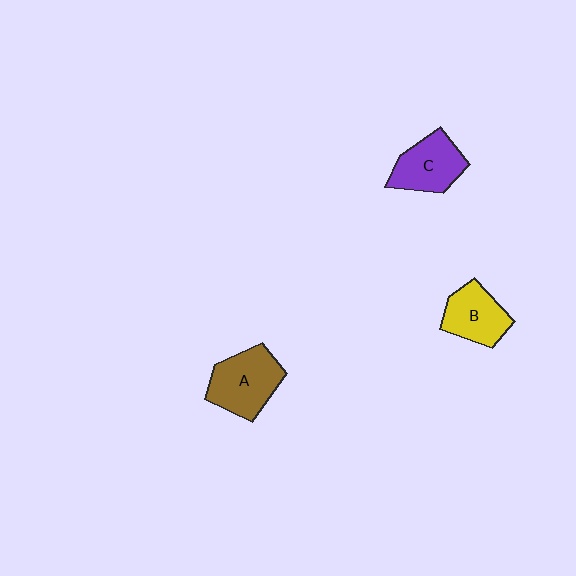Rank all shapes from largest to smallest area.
From largest to smallest: A (brown), C (purple), B (yellow).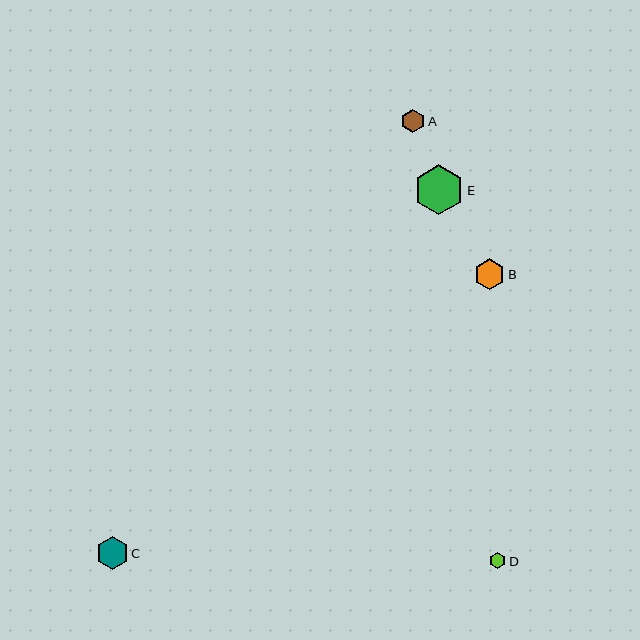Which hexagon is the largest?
Hexagon E is the largest with a size of approximately 50 pixels.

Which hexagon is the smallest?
Hexagon D is the smallest with a size of approximately 17 pixels.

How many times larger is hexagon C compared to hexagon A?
Hexagon C is approximately 1.4 times the size of hexagon A.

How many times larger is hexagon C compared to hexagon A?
Hexagon C is approximately 1.4 times the size of hexagon A.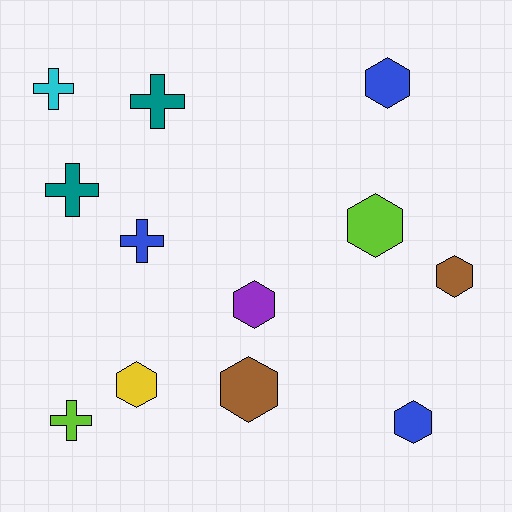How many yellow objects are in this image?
There is 1 yellow object.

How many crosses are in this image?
There are 5 crosses.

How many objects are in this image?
There are 12 objects.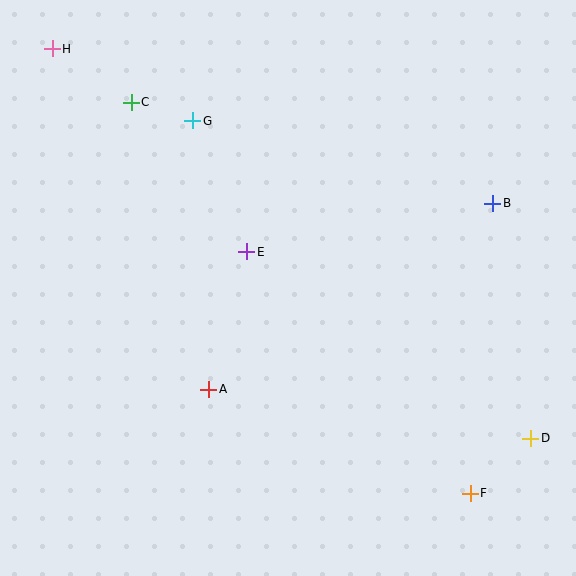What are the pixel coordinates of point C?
Point C is at (131, 102).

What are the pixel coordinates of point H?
Point H is at (52, 49).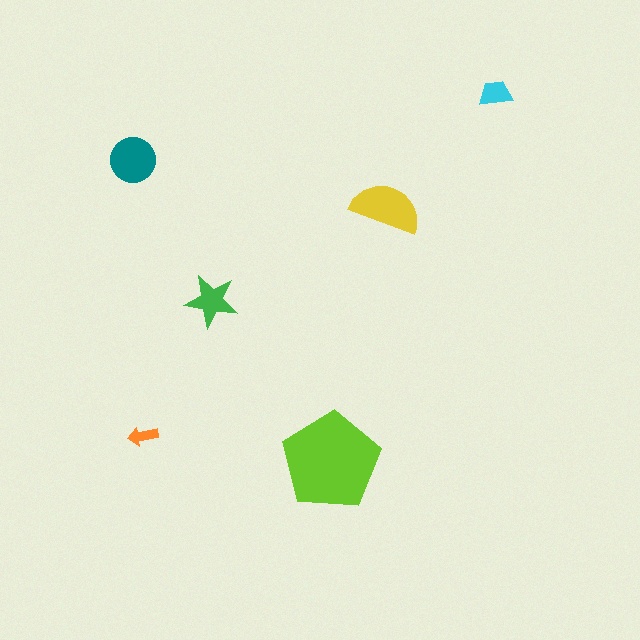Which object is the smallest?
The orange arrow.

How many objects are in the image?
There are 6 objects in the image.